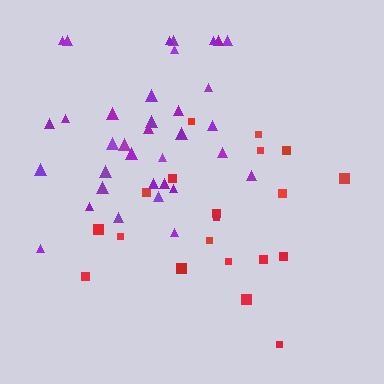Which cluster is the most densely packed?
Purple.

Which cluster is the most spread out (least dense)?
Red.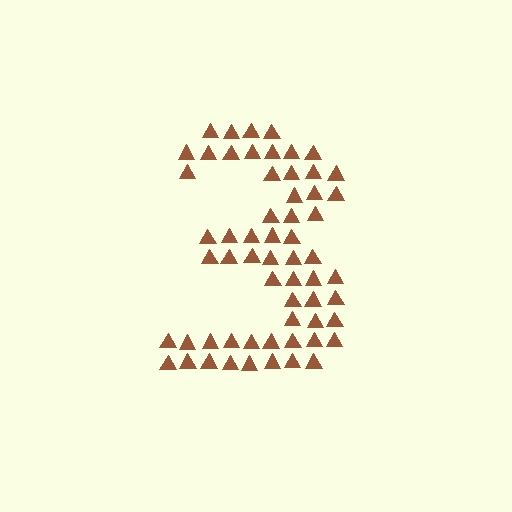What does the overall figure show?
The overall figure shows the digit 3.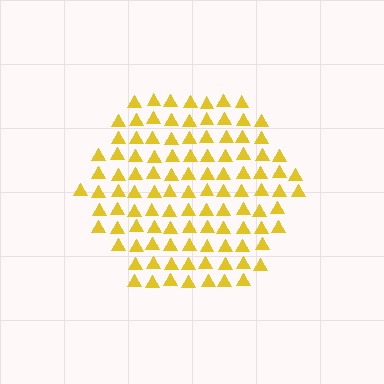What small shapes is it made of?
It is made of small triangles.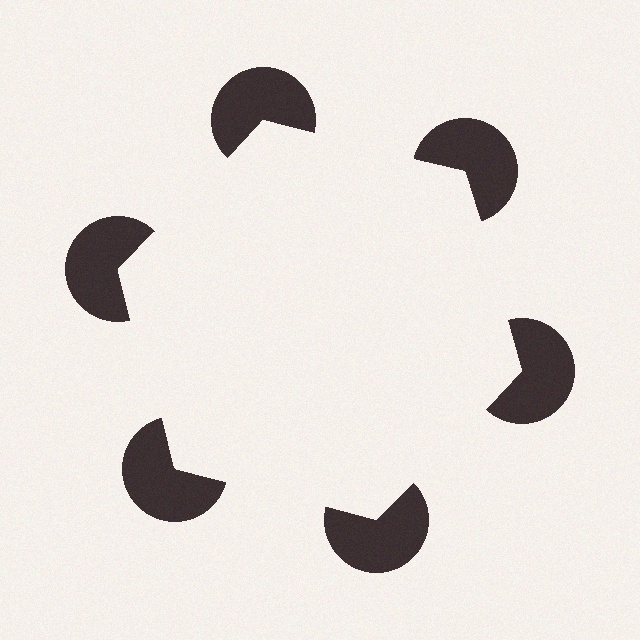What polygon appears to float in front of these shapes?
An illusory hexagon — its edges are inferred from the aligned wedge cuts in the pac-man discs, not physically drawn.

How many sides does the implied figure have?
6 sides.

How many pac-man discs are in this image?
There are 6 — one at each vertex of the illusory hexagon.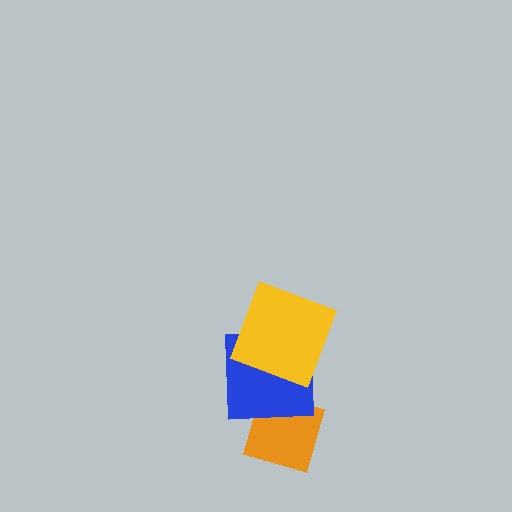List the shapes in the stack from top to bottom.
From top to bottom: the yellow square, the blue square, the orange diamond.